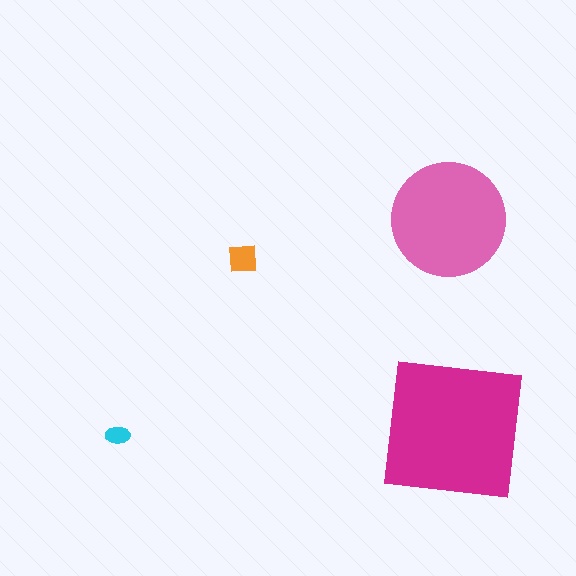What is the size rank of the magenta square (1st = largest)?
1st.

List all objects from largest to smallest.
The magenta square, the pink circle, the orange square, the cyan ellipse.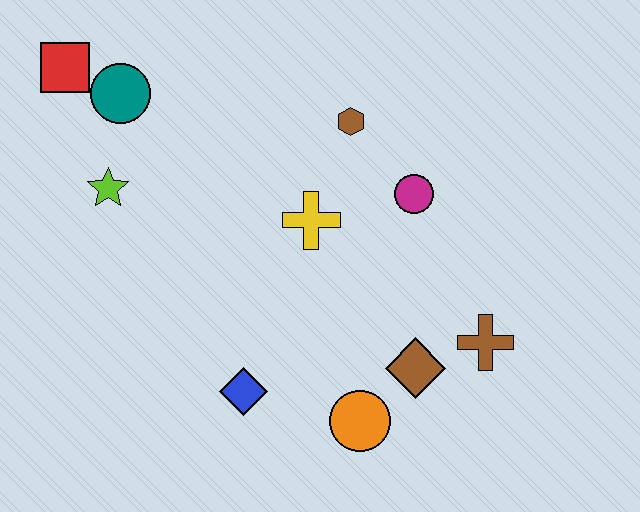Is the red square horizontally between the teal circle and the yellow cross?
No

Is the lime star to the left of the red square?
No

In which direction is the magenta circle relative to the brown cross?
The magenta circle is above the brown cross.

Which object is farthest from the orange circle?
The red square is farthest from the orange circle.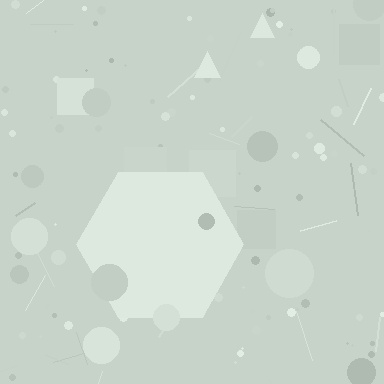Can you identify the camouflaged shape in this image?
The camouflaged shape is a hexagon.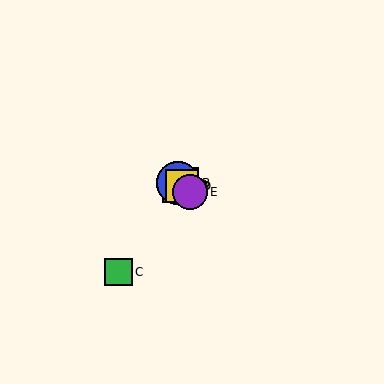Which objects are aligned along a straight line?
Objects A, B, D, E are aligned along a straight line.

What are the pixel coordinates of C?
Object C is at (118, 272).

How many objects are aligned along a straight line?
4 objects (A, B, D, E) are aligned along a straight line.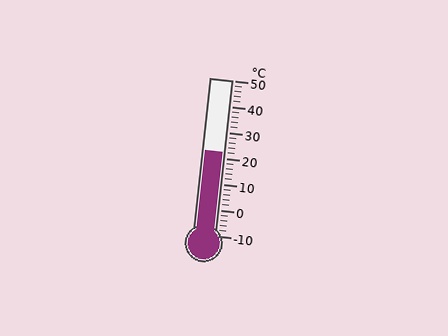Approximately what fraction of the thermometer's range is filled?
The thermometer is filled to approximately 55% of its range.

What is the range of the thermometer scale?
The thermometer scale ranges from -10°C to 50°C.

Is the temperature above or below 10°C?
The temperature is above 10°C.